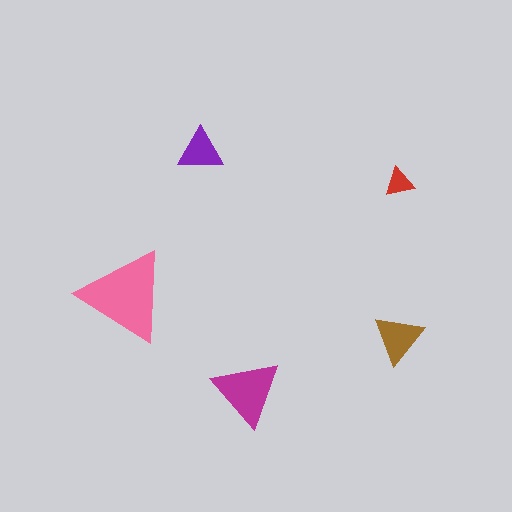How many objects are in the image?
There are 5 objects in the image.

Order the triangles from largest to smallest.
the pink one, the magenta one, the brown one, the purple one, the red one.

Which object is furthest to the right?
The red triangle is rightmost.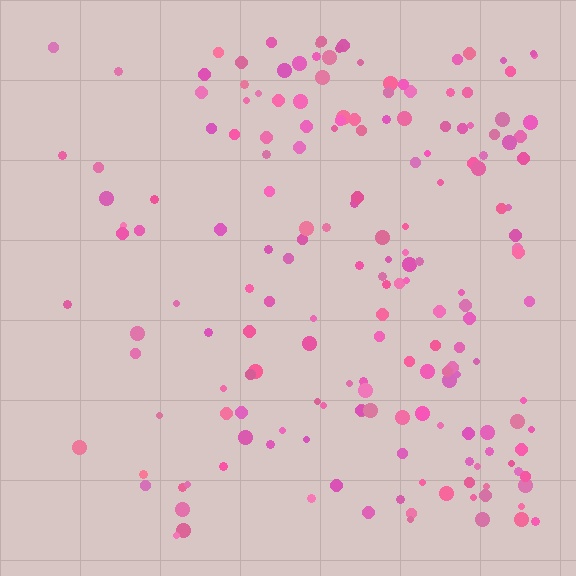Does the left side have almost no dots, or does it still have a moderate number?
Still a moderate number, just noticeably fewer than the right.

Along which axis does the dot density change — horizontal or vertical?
Horizontal.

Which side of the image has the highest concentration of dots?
The right.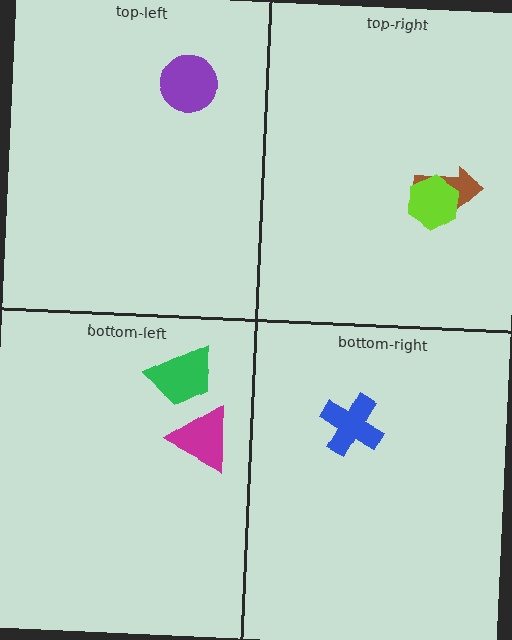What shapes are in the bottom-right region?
The blue cross.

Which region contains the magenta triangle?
The bottom-left region.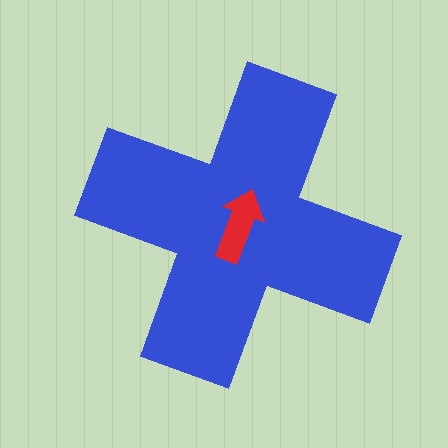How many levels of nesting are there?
2.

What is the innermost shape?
The red arrow.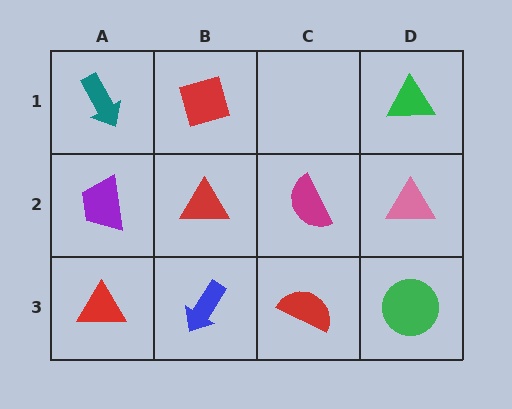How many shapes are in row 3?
4 shapes.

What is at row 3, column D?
A green circle.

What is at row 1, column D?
A green triangle.